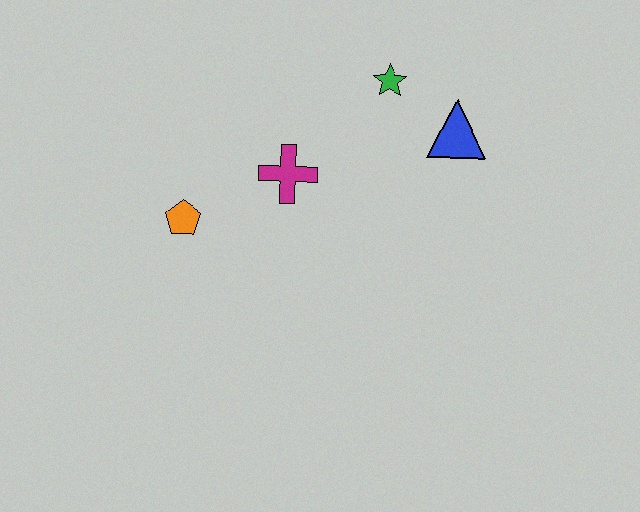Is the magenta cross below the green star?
Yes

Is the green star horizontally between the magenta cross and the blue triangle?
Yes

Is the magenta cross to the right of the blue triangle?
No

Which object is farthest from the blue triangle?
The orange pentagon is farthest from the blue triangle.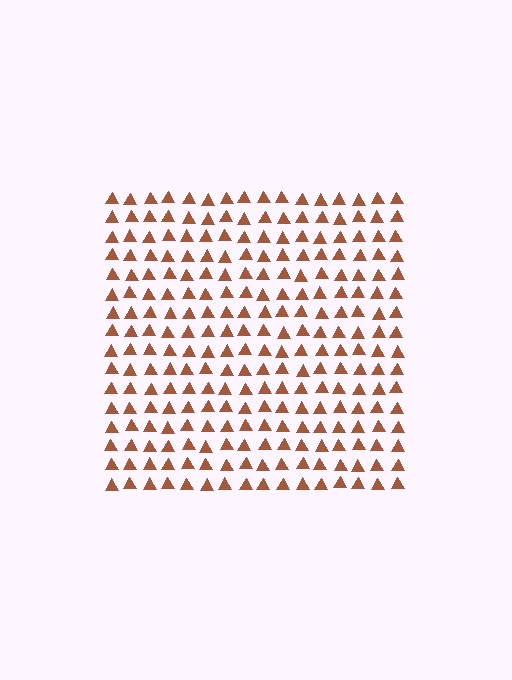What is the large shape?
The large shape is a square.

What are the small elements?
The small elements are triangles.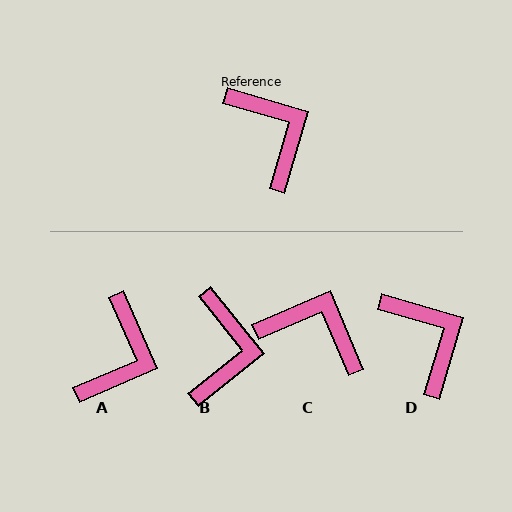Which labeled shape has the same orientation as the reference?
D.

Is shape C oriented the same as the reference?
No, it is off by about 39 degrees.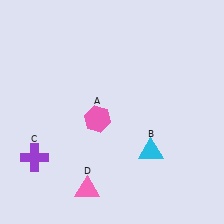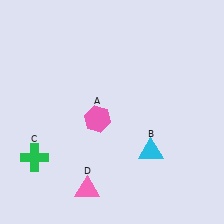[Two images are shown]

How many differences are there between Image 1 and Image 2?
There is 1 difference between the two images.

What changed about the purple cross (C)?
In Image 1, C is purple. In Image 2, it changed to green.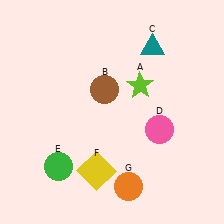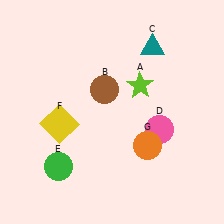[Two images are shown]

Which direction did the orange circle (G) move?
The orange circle (G) moved up.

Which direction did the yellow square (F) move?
The yellow square (F) moved up.